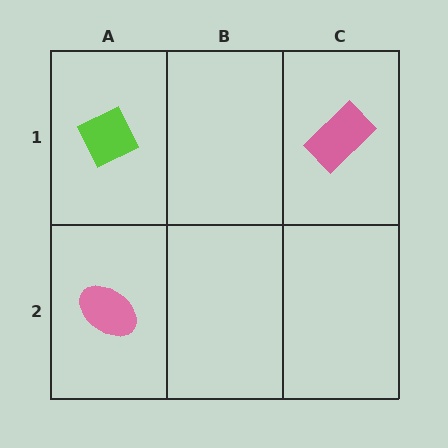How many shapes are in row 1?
2 shapes.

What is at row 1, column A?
A lime diamond.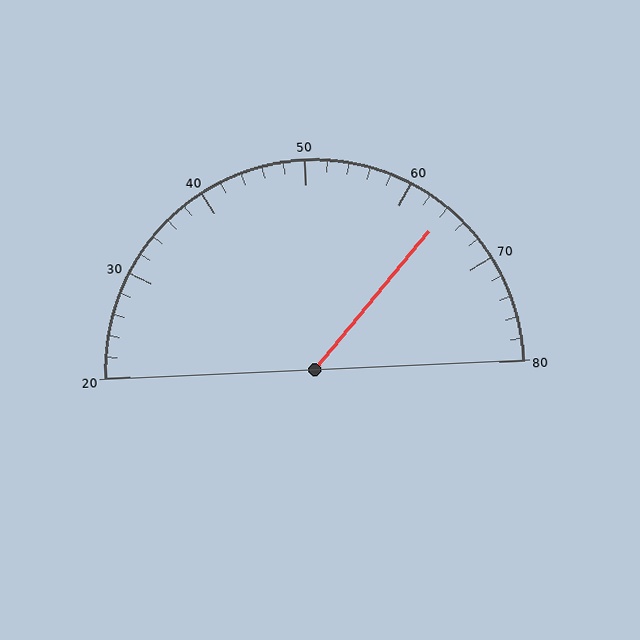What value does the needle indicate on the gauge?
The needle indicates approximately 64.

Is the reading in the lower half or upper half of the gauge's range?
The reading is in the upper half of the range (20 to 80).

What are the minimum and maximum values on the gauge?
The gauge ranges from 20 to 80.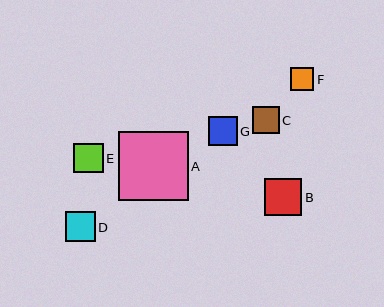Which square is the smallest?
Square F is the smallest with a size of approximately 23 pixels.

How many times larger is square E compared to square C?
Square E is approximately 1.1 times the size of square C.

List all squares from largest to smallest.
From largest to smallest: A, B, D, E, G, C, F.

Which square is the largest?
Square A is the largest with a size of approximately 69 pixels.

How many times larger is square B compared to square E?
Square B is approximately 1.3 times the size of square E.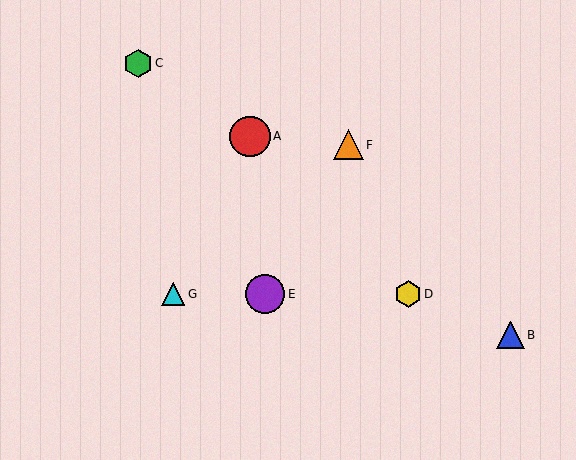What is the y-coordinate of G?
Object G is at y≈294.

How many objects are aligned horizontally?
3 objects (D, E, G) are aligned horizontally.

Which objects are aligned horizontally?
Objects D, E, G are aligned horizontally.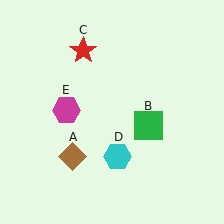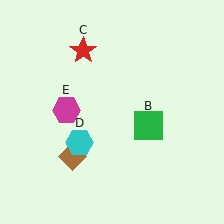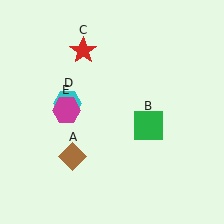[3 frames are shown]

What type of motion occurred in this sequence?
The cyan hexagon (object D) rotated clockwise around the center of the scene.